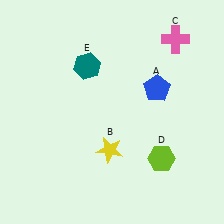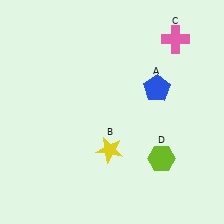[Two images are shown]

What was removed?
The teal hexagon (E) was removed in Image 2.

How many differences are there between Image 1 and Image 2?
There is 1 difference between the two images.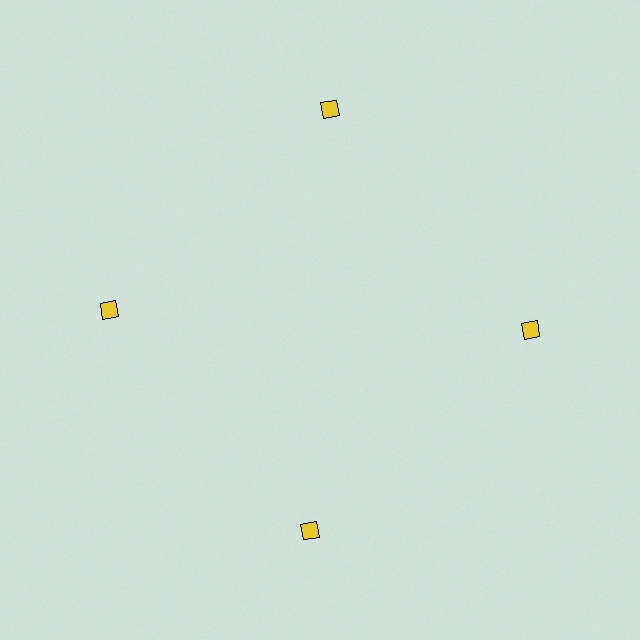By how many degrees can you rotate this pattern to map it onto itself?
The pattern maps onto itself every 90 degrees of rotation.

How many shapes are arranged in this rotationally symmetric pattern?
There are 4 shapes, arranged in 4 groups of 1.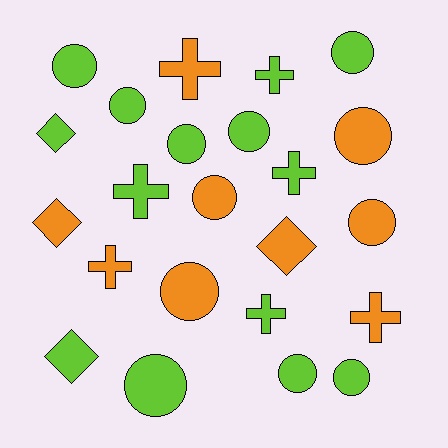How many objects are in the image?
There are 23 objects.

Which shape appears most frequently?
Circle, with 12 objects.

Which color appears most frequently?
Lime, with 14 objects.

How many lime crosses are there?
There are 4 lime crosses.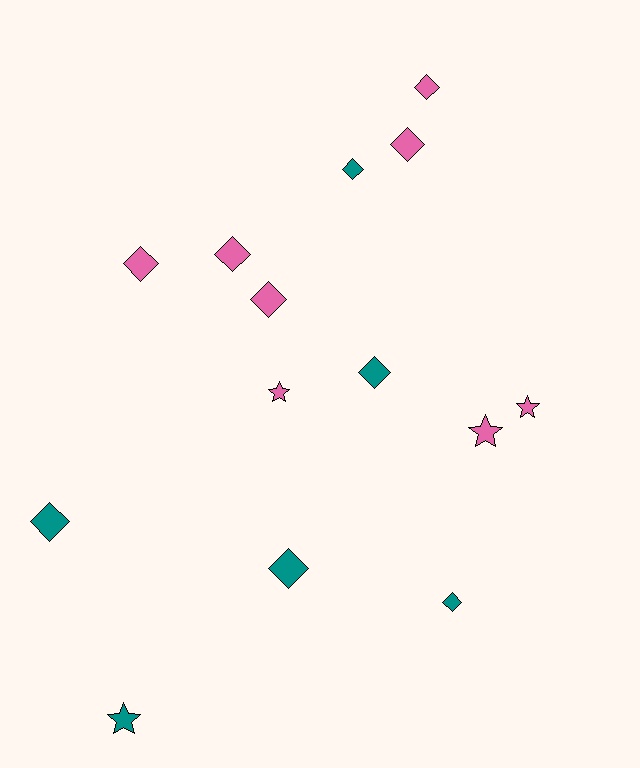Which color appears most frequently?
Pink, with 8 objects.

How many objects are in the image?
There are 14 objects.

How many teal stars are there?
There is 1 teal star.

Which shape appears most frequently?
Diamond, with 10 objects.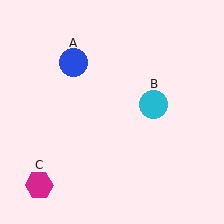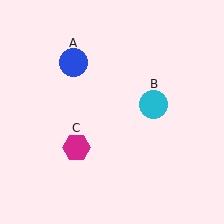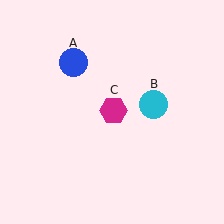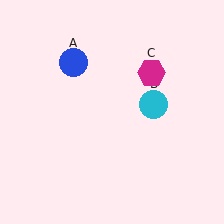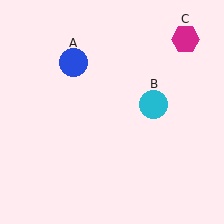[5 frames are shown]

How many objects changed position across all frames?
1 object changed position: magenta hexagon (object C).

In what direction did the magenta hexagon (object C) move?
The magenta hexagon (object C) moved up and to the right.